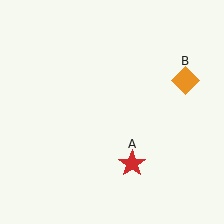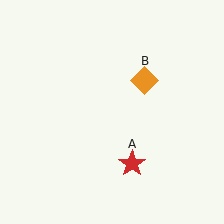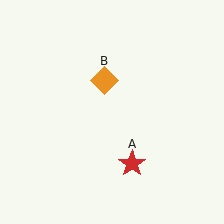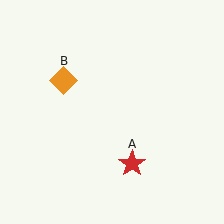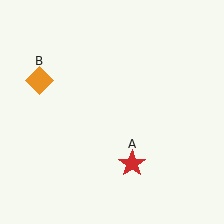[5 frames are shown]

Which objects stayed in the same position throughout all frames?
Red star (object A) remained stationary.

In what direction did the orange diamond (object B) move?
The orange diamond (object B) moved left.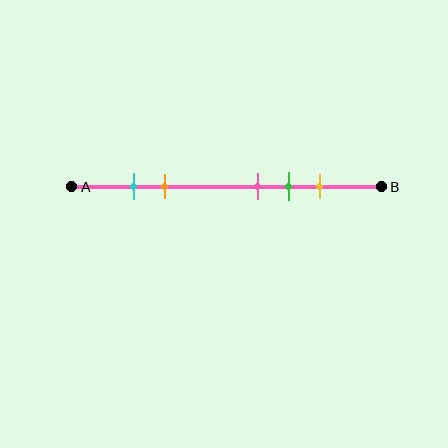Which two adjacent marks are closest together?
The cyan and orange marks are the closest adjacent pair.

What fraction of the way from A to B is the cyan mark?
The cyan mark is approximately 20% (0.2) of the way from A to B.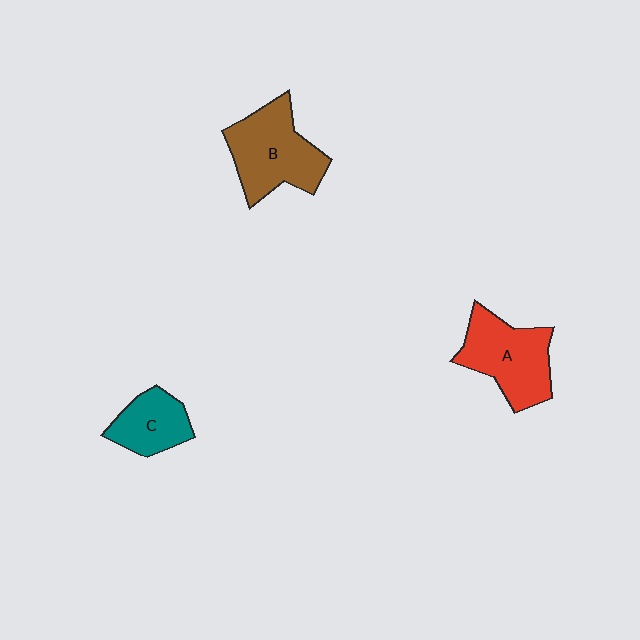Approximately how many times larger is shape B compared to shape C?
Approximately 1.7 times.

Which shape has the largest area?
Shape B (brown).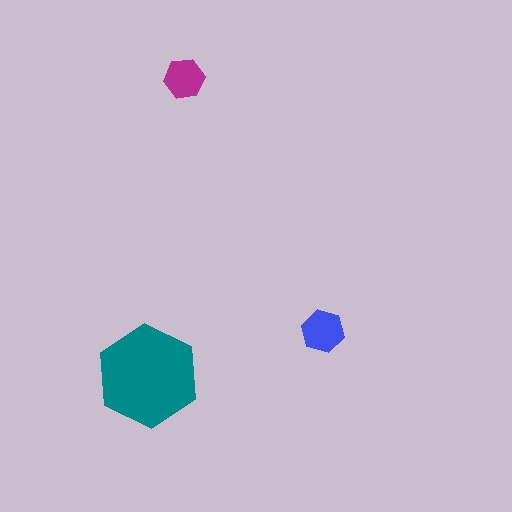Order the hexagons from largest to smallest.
the teal one, the blue one, the magenta one.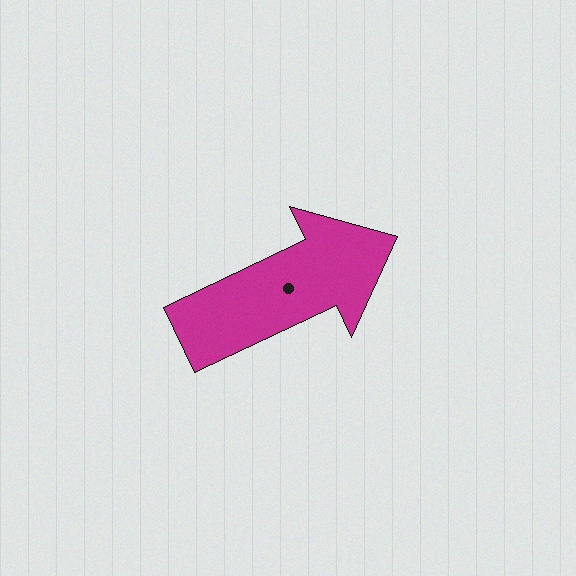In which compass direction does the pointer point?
Northeast.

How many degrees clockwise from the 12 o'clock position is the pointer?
Approximately 65 degrees.